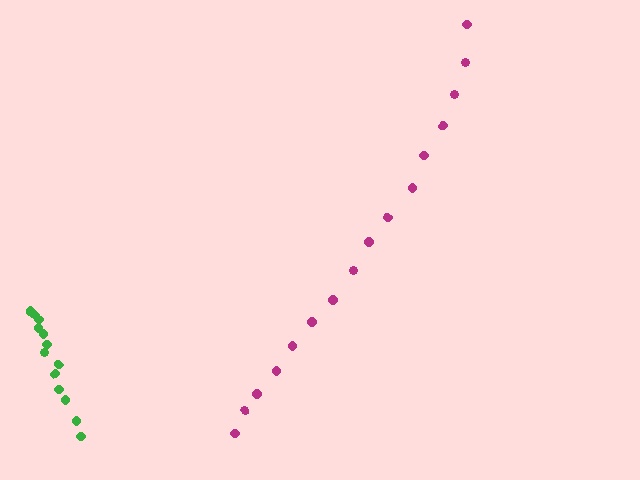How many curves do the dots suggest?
There are 2 distinct paths.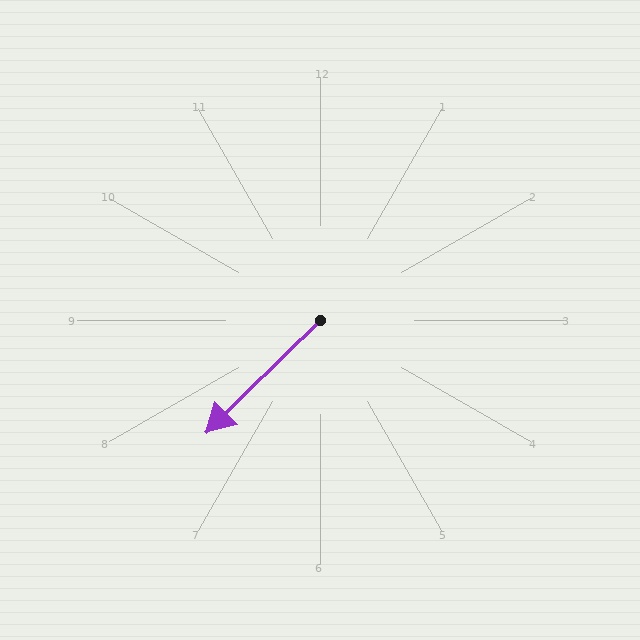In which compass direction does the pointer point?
Southwest.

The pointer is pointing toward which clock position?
Roughly 8 o'clock.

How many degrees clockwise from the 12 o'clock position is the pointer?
Approximately 225 degrees.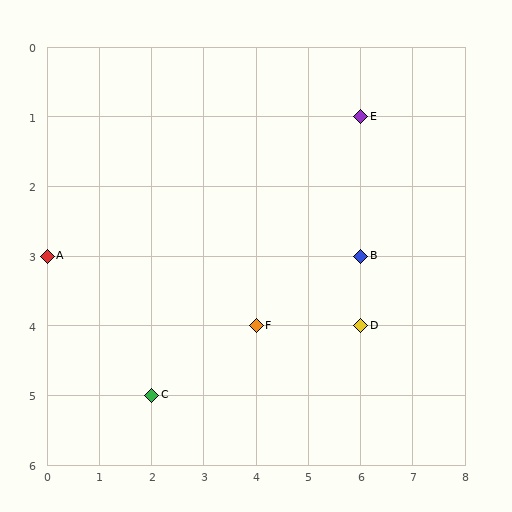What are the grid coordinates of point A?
Point A is at grid coordinates (0, 3).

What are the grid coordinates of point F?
Point F is at grid coordinates (4, 4).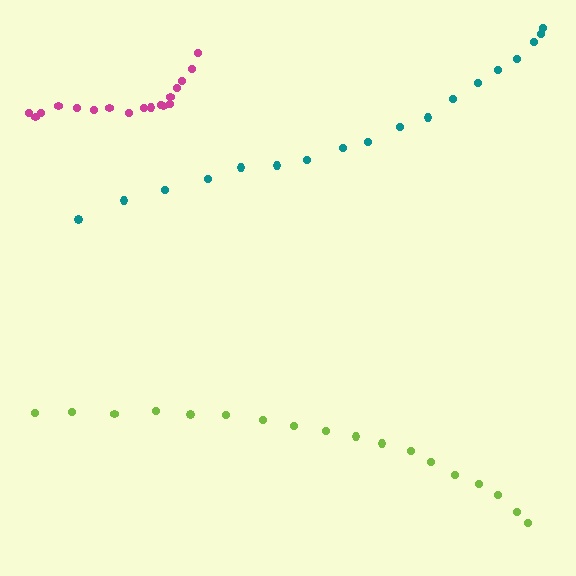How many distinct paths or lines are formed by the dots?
There are 3 distinct paths.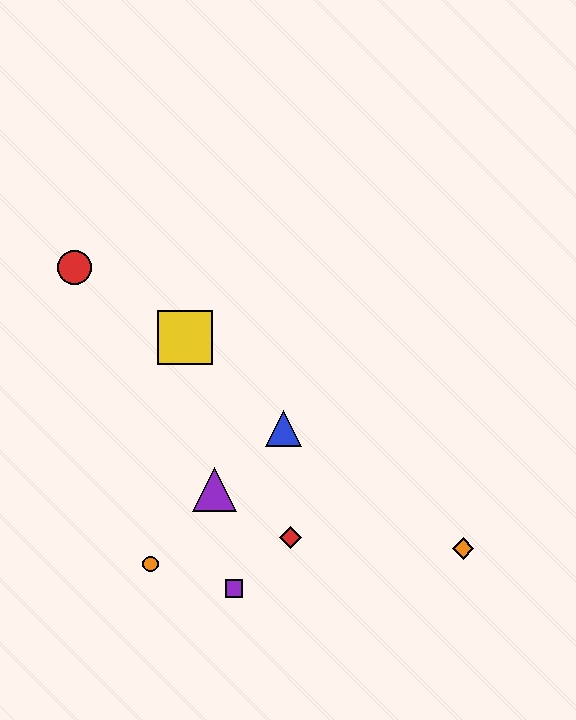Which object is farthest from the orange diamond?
The red circle is farthest from the orange diamond.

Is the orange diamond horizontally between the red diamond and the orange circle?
No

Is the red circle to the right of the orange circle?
No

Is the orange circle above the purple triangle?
No